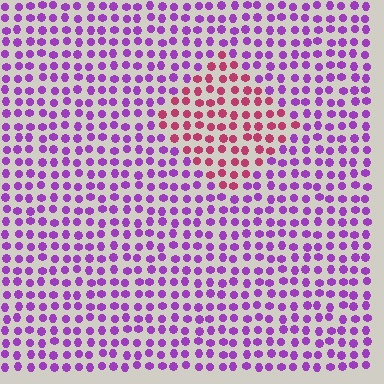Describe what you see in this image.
The image is filled with small purple elements in a uniform arrangement. A diamond-shaped region is visible where the elements are tinted to a slightly different hue, forming a subtle color boundary.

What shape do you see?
I see a diamond.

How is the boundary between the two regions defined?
The boundary is defined purely by a slight shift in hue (about 52 degrees). Spacing, size, and orientation are identical on both sides.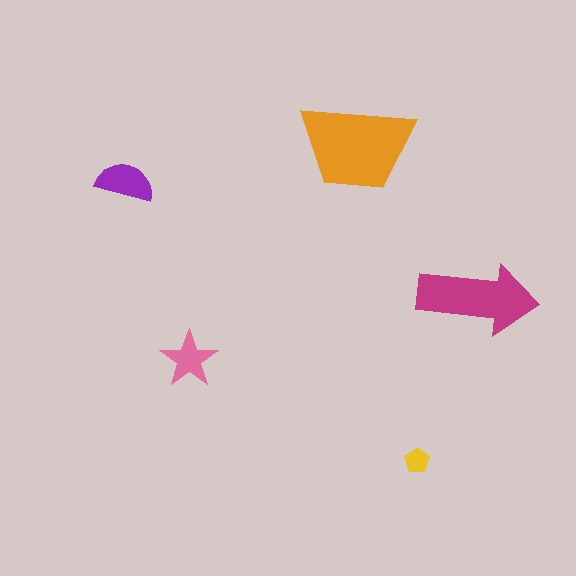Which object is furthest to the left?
The purple semicircle is leftmost.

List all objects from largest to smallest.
The orange trapezoid, the magenta arrow, the purple semicircle, the pink star, the yellow pentagon.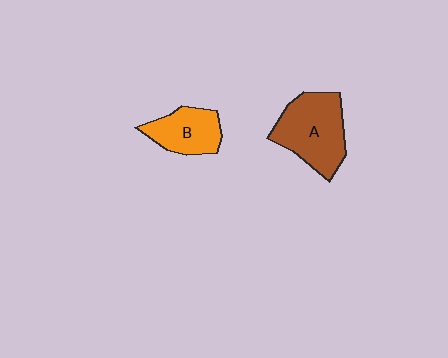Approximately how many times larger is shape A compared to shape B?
Approximately 1.5 times.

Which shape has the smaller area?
Shape B (orange).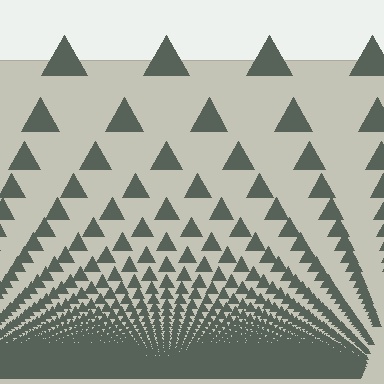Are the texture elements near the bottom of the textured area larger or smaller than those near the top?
Smaller. The gradient is inverted — elements near the bottom are smaller and denser.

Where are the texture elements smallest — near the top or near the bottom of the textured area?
Near the bottom.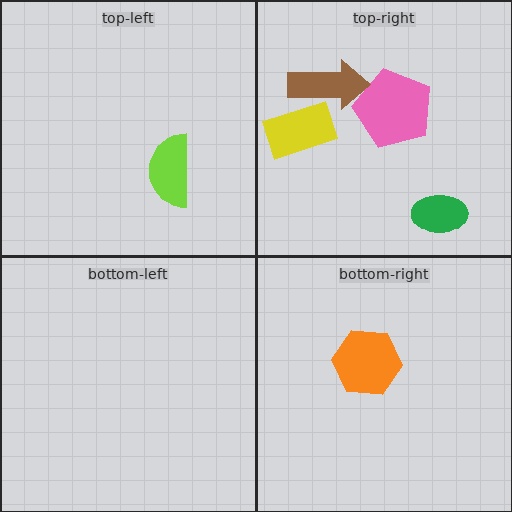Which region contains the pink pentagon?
The top-right region.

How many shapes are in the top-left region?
1.